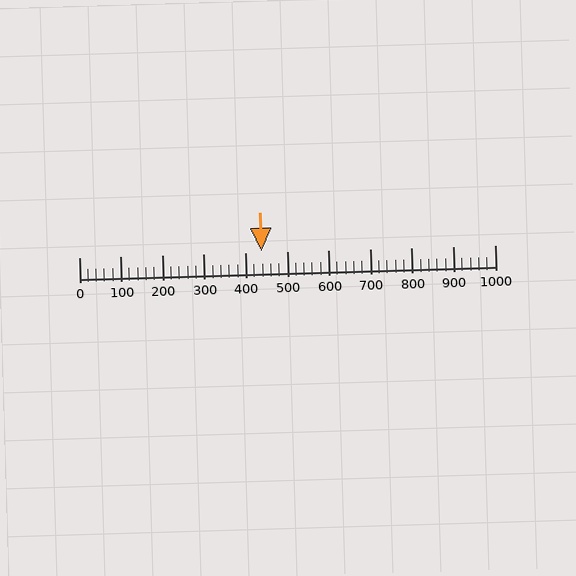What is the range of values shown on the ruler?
The ruler shows values from 0 to 1000.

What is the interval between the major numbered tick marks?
The major tick marks are spaced 100 units apart.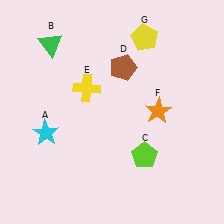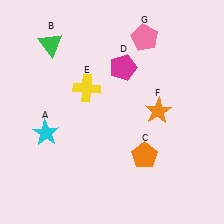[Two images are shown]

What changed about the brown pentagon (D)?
In Image 1, D is brown. In Image 2, it changed to magenta.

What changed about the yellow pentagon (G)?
In Image 1, G is yellow. In Image 2, it changed to pink.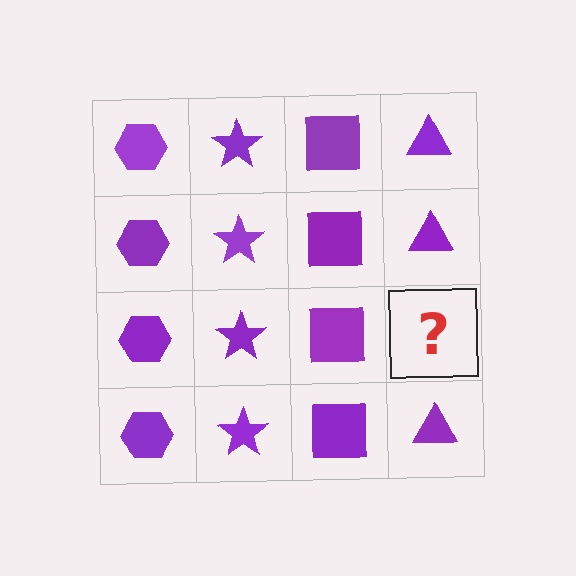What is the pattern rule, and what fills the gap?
The rule is that each column has a consistent shape. The gap should be filled with a purple triangle.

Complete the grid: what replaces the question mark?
The question mark should be replaced with a purple triangle.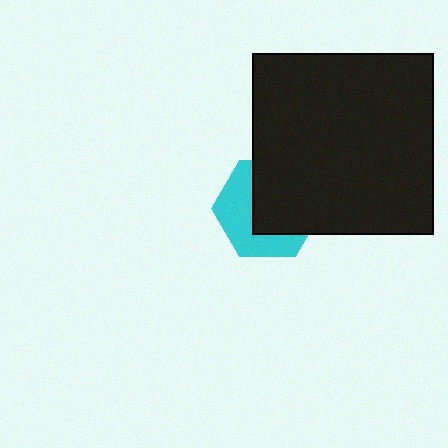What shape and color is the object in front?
The object in front is a black square.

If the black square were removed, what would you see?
You would see the complete cyan hexagon.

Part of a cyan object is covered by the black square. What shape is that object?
It is a hexagon.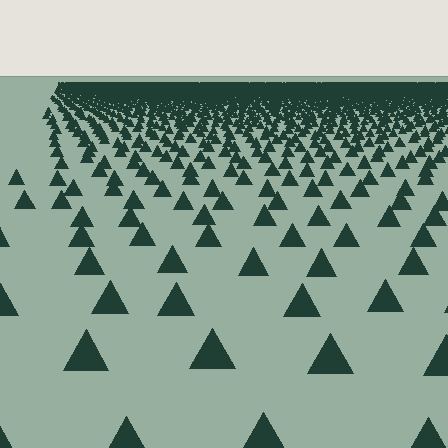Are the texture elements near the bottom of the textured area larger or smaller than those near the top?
Larger. Near the bottom, elements are closer to the viewer and appear at a bigger on-screen size.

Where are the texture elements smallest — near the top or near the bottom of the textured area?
Near the top.